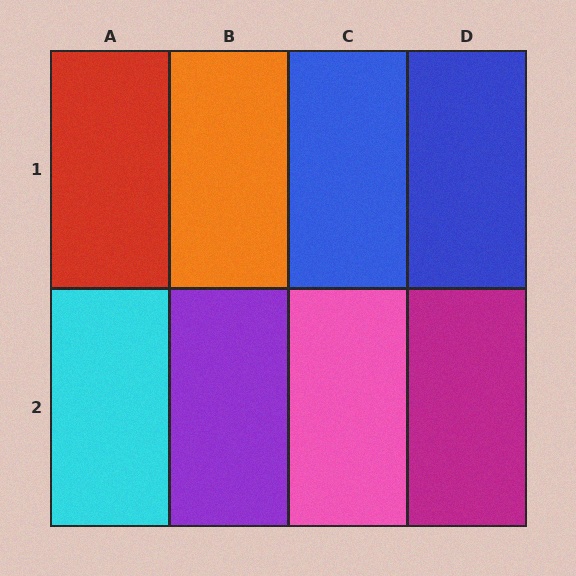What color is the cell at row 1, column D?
Blue.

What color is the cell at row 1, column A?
Red.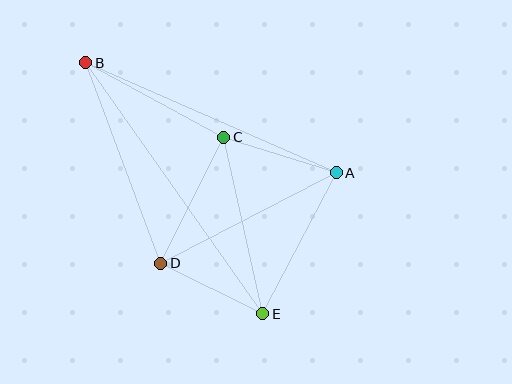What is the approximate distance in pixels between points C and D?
The distance between C and D is approximately 141 pixels.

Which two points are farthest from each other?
Points B and E are farthest from each other.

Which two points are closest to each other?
Points D and E are closest to each other.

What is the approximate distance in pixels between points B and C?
The distance between B and C is approximately 157 pixels.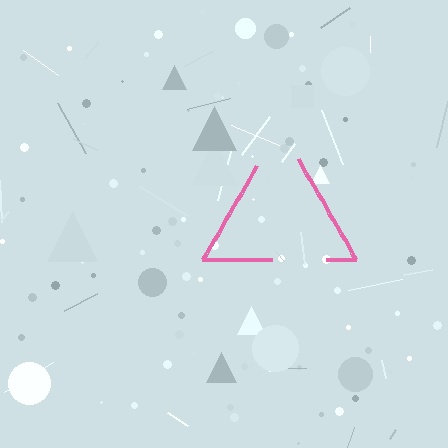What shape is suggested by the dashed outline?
The dashed outline suggests a triangle.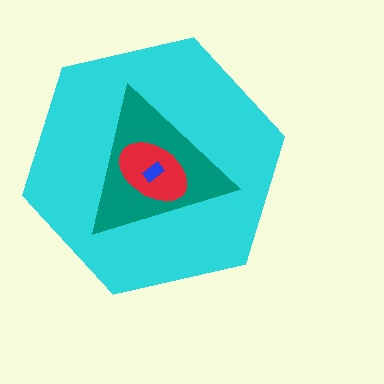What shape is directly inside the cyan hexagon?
The teal triangle.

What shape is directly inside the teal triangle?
The red ellipse.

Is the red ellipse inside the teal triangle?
Yes.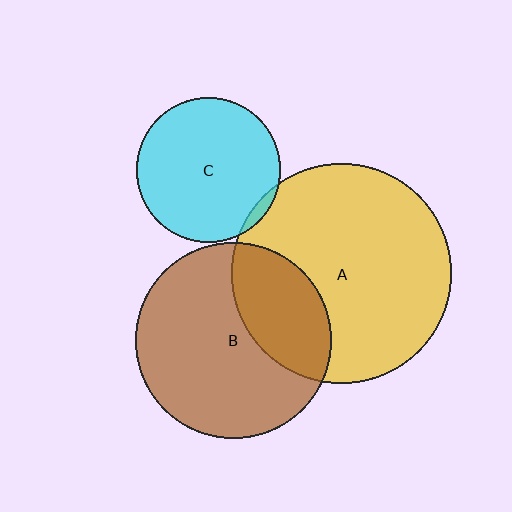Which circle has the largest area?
Circle A (yellow).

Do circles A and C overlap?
Yes.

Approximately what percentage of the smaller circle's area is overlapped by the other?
Approximately 5%.